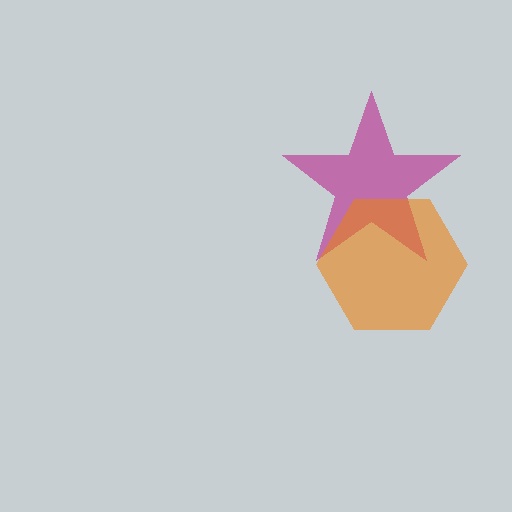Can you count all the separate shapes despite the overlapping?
Yes, there are 2 separate shapes.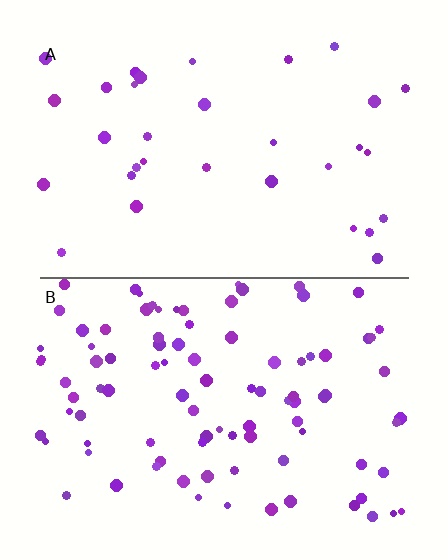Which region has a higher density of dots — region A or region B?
B (the bottom).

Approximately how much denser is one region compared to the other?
Approximately 2.9× — region B over region A.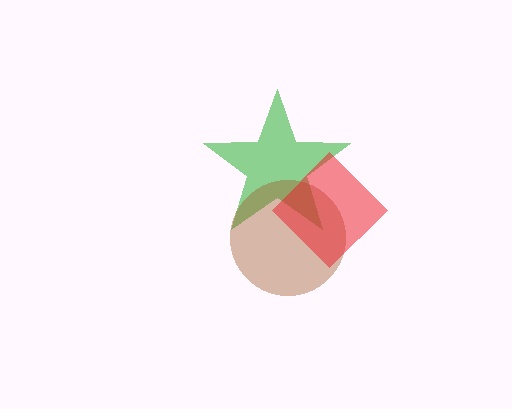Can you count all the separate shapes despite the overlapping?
Yes, there are 3 separate shapes.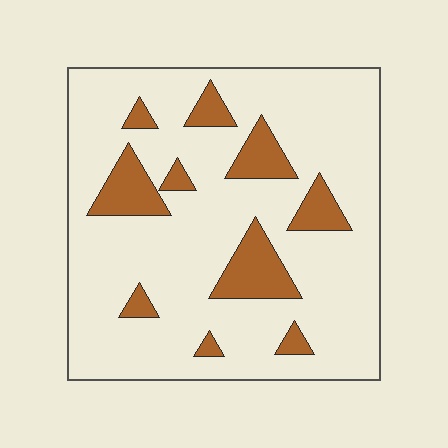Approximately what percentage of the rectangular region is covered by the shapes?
Approximately 15%.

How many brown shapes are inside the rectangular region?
10.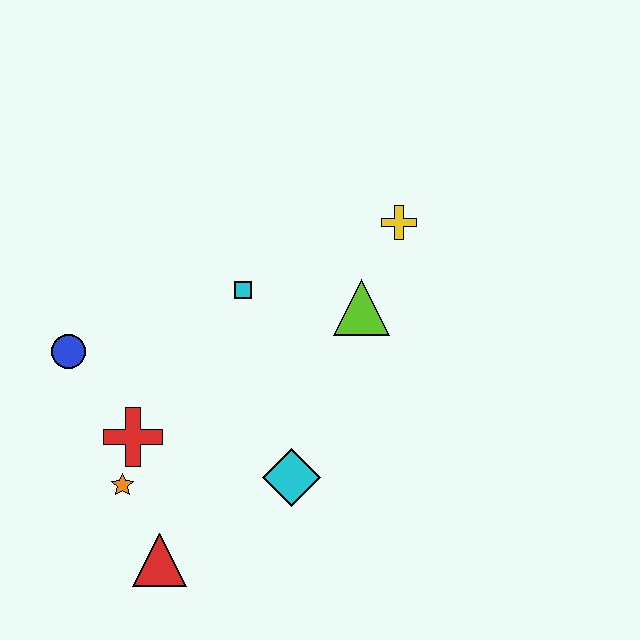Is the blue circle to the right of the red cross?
No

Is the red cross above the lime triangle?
No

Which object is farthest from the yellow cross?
The red triangle is farthest from the yellow cross.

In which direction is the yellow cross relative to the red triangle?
The yellow cross is above the red triangle.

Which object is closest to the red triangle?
The orange star is closest to the red triangle.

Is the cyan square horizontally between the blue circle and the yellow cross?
Yes